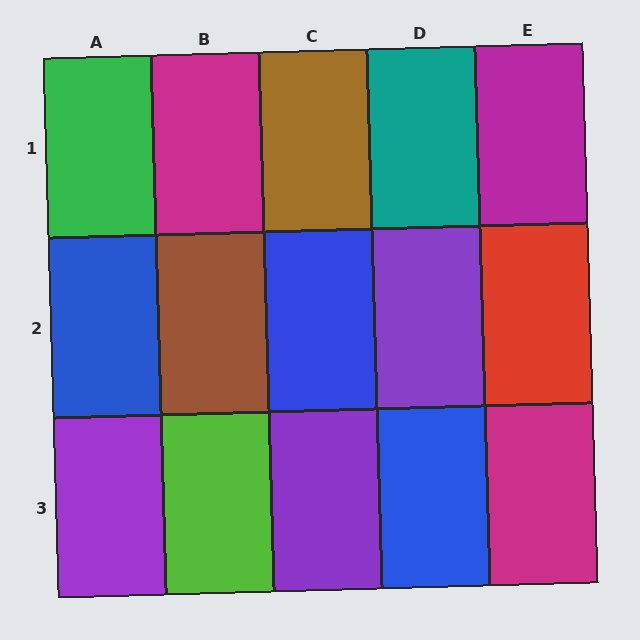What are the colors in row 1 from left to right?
Green, magenta, brown, teal, magenta.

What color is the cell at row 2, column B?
Brown.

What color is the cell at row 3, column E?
Magenta.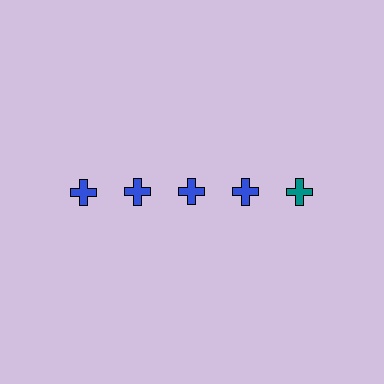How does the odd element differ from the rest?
It has a different color: teal instead of blue.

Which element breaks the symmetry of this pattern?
The teal cross in the top row, rightmost column breaks the symmetry. All other shapes are blue crosses.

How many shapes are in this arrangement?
There are 5 shapes arranged in a grid pattern.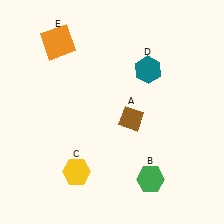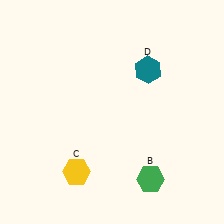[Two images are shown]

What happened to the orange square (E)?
The orange square (E) was removed in Image 2. It was in the top-left area of Image 1.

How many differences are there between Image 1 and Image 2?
There are 2 differences between the two images.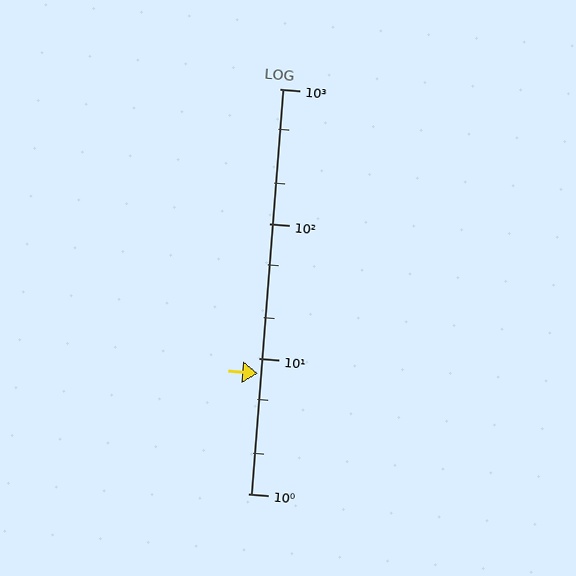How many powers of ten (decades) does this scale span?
The scale spans 3 decades, from 1 to 1000.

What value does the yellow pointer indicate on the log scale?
The pointer indicates approximately 7.8.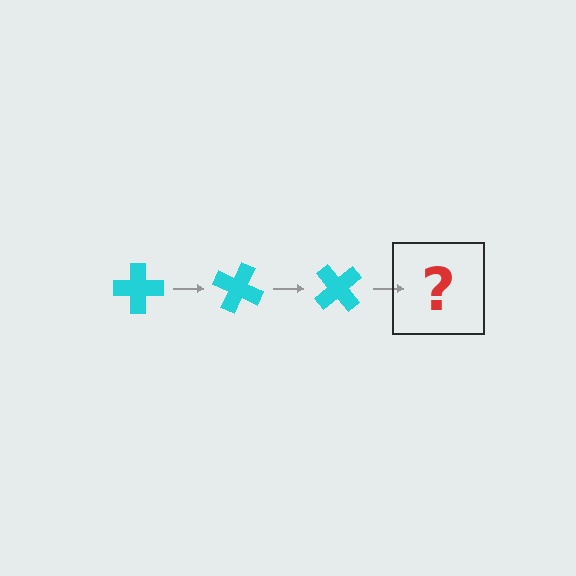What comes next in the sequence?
The next element should be a cyan cross rotated 75 degrees.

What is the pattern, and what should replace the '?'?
The pattern is that the cross rotates 25 degrees each step. The '?' should be a cyan cross rotated 75 degrees.